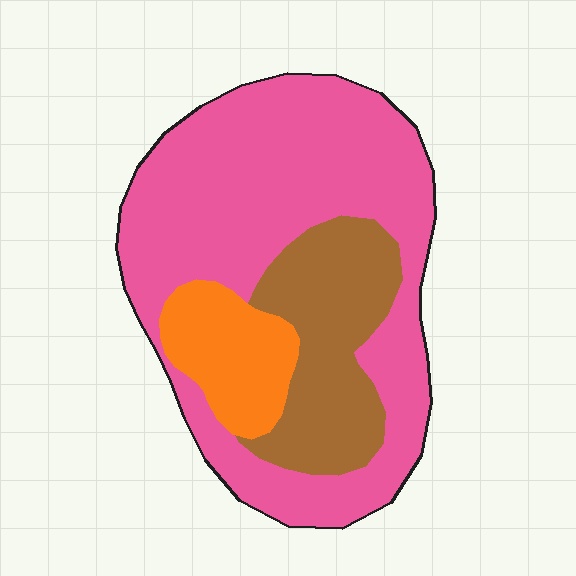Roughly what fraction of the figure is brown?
Brown covers about 25% of the figure.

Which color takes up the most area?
Pink, at roughly 65%.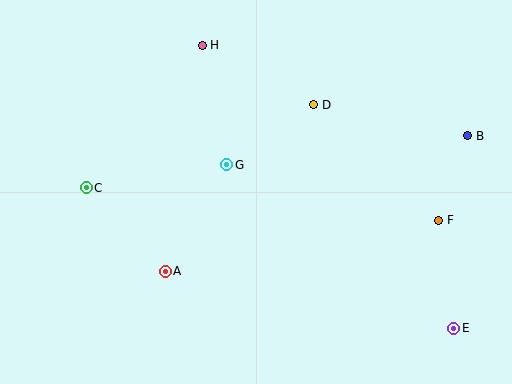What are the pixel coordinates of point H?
Point H is at (202, 45).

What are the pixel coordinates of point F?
Point F is at (439, 220).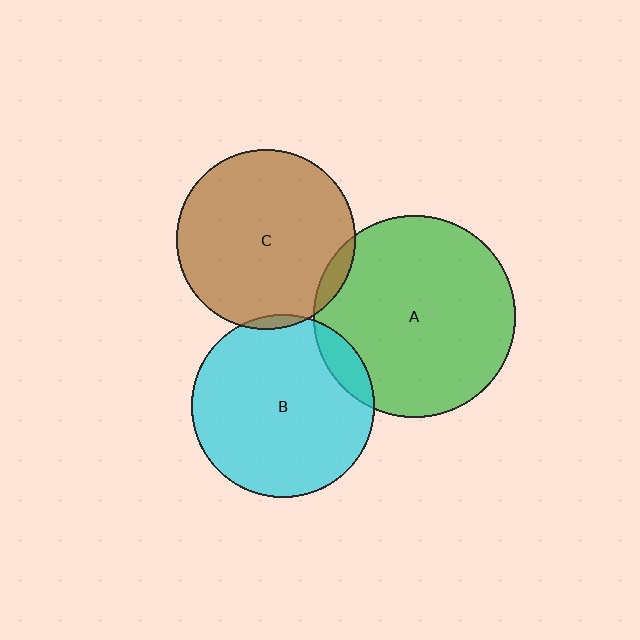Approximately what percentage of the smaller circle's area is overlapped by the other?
Approximately 5%.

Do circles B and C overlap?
Yes.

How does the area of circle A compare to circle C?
Approximately 1.3 times.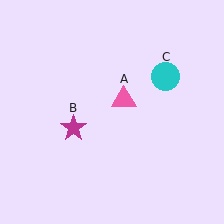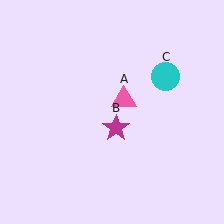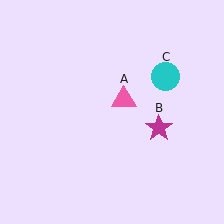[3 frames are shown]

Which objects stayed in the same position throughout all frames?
Pink triangle (object A) and cyan circle (object C) remained stationary.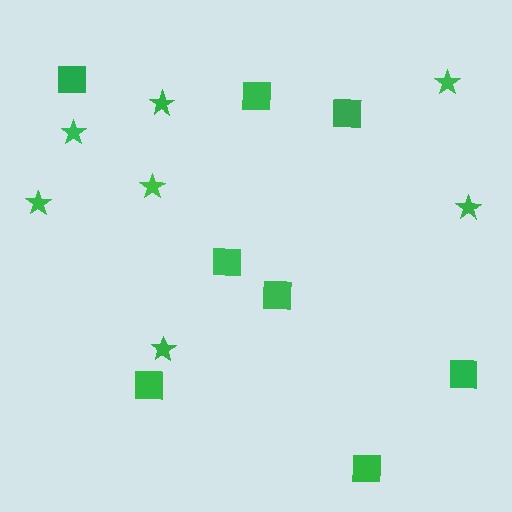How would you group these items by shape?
There are 2 groups: one group of stars (7) and one group of squares (8).